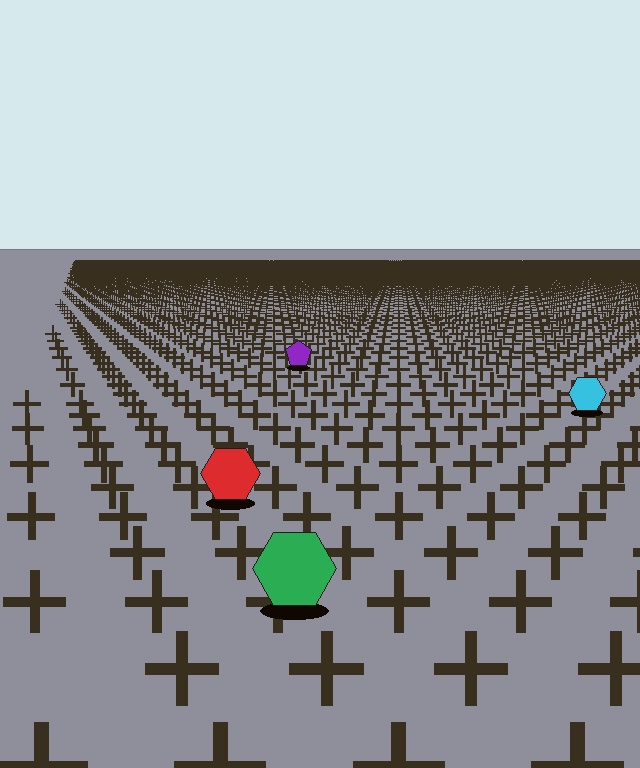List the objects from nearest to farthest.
From nearest to farthest: the green hexagon, the red hexagon, the cyan hexagon, the purple pentagon.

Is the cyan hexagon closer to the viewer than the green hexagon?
No. The green hexagon is closer — you can tell from the texture gradient: the ground texture is coarser near it.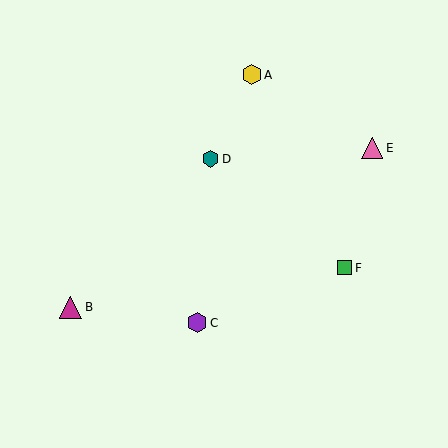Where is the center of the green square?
The center of the green square is at (345, 268).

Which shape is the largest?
The magenta triangle (labeled B) is the largest.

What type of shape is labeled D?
Shape D is a teal hexagon.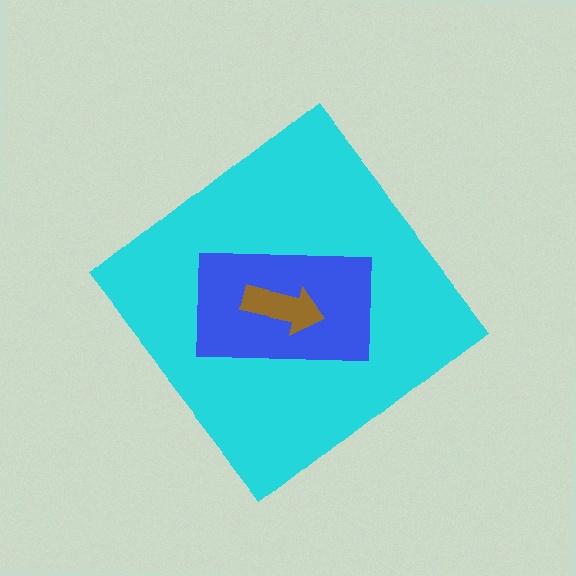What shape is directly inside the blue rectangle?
The brown arrow.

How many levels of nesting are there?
3.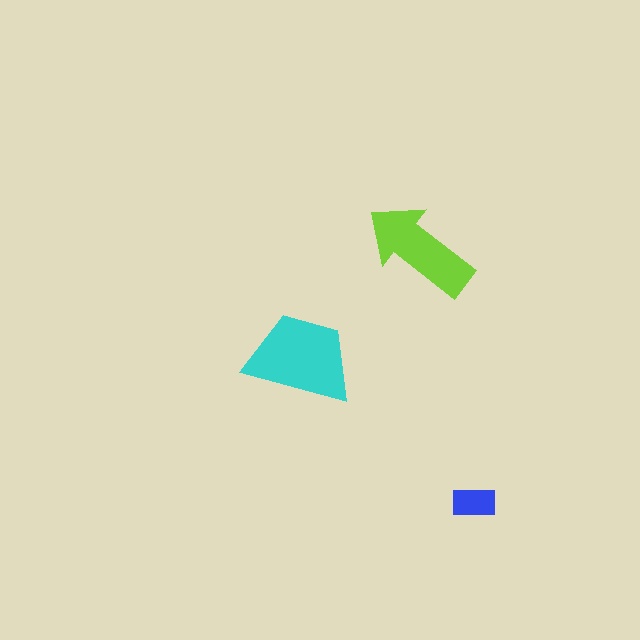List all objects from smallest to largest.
The blue rectangle, the lime arrow, the cyan trapezoid.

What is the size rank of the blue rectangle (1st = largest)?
3rd.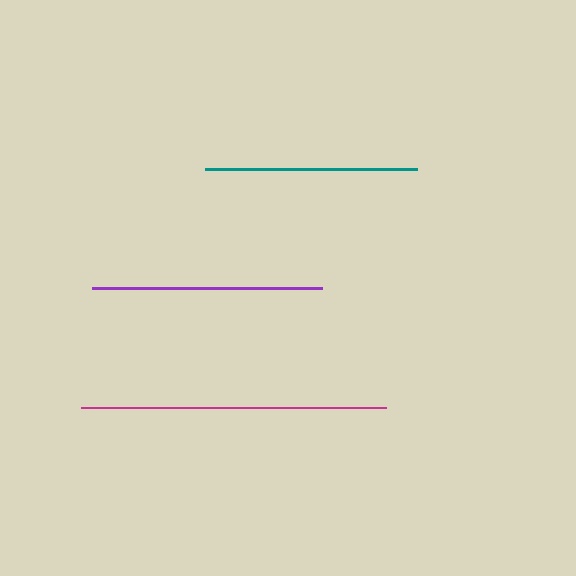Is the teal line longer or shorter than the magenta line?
The magenta line is longer than the teal line.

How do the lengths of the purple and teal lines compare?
The purple and teal lines are approximately the same length.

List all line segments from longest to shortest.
From longest to shortest: magenta, purple, teal.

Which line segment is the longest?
The magenta line is the longest at approximately 305 pixels.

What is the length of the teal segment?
The teal segment is approximately 212 pixels long.